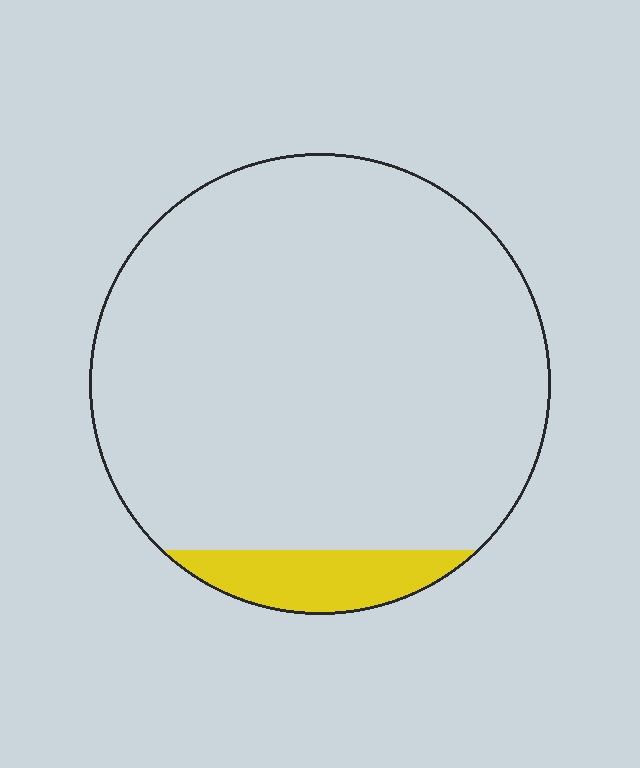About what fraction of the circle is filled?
About one tenth (1/10).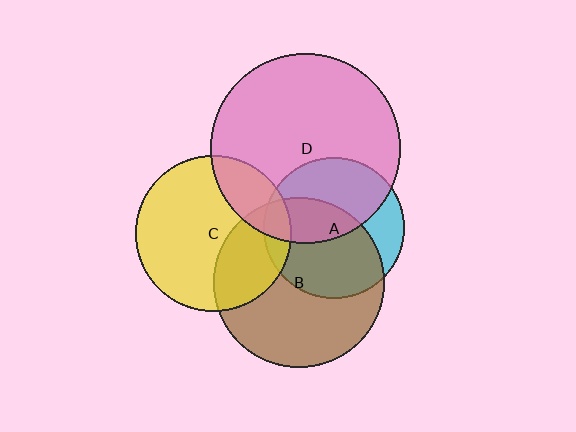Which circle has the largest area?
Circle D (pink).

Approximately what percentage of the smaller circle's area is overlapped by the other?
Approximately 60%.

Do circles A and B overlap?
Yes.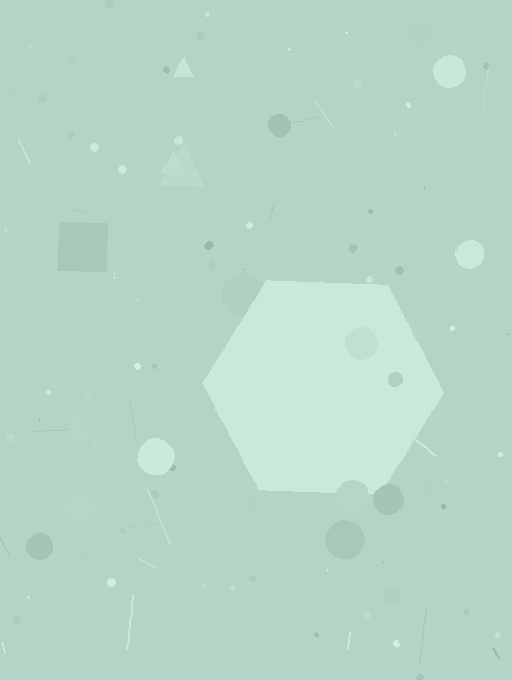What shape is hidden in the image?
A hexagon is hidden in the image.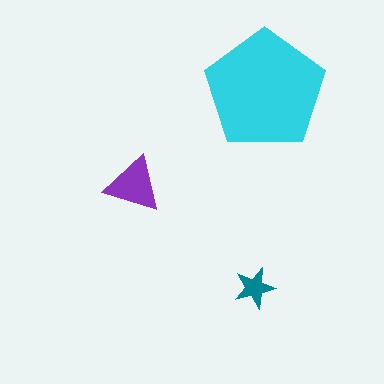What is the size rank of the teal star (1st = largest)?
3rd.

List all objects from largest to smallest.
The cyan pentagon, the purple triangle, the teal star.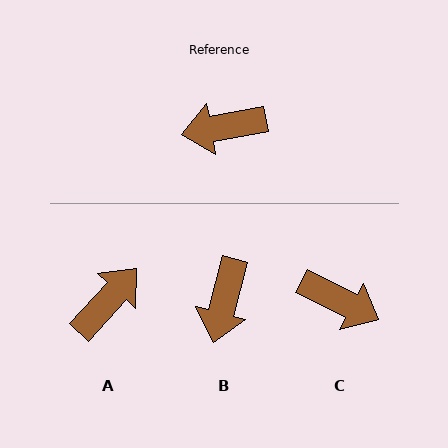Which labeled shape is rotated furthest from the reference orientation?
C, about 143 degrees away.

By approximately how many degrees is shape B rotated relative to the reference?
Approximately 66 degrees counter-clockwise.